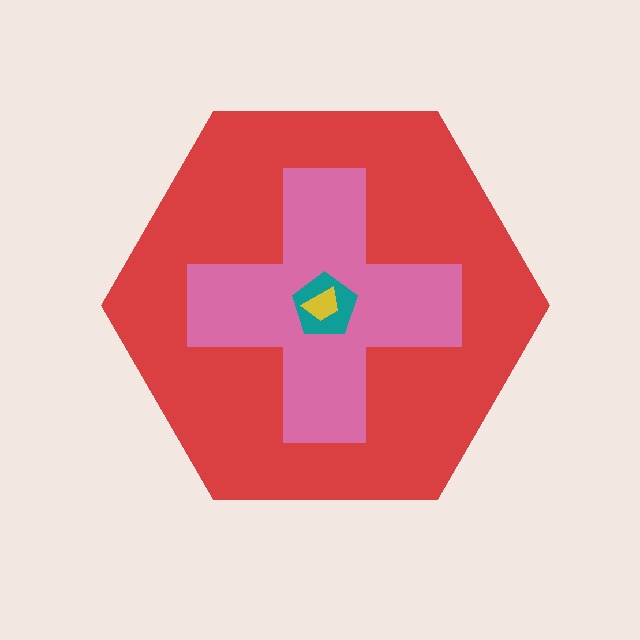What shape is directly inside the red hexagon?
The pink cross.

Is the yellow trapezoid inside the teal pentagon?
Yes.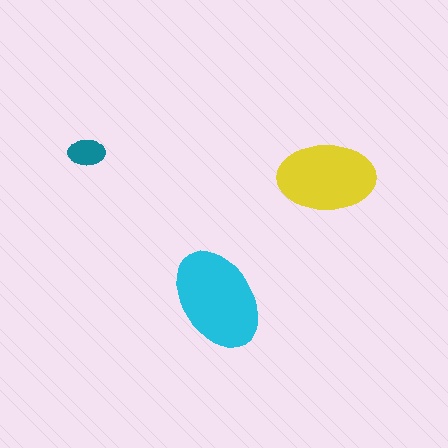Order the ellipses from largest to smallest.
the cyan one, the yellow one, the teal one.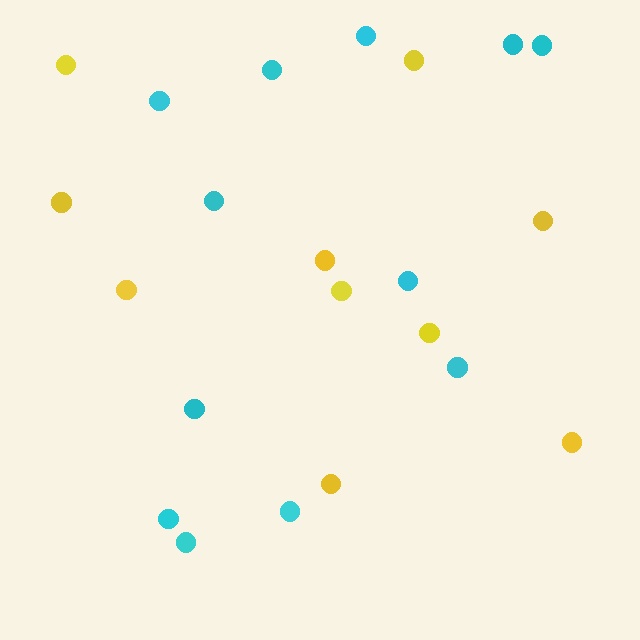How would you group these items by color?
There are 2 groups: one group of yellow circles (10) and one group of cyan circles (12).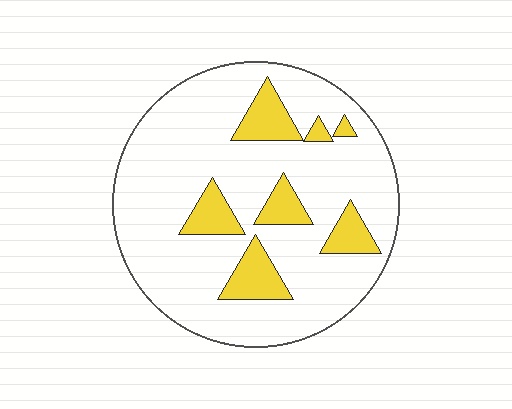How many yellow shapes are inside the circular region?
7.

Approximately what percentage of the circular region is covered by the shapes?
Approximately 15%.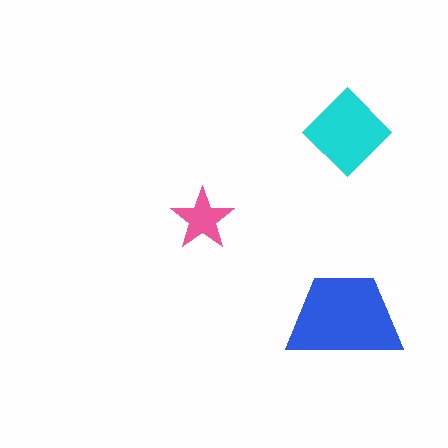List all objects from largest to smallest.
The blue trapezoid, the cyan diamond, the pink star.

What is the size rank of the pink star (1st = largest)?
3rd.